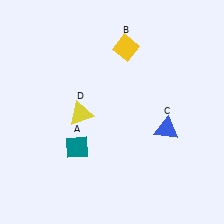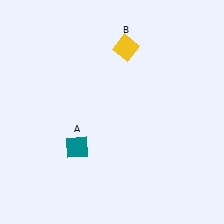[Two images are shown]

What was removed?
The yellow triangle (D), the blue triangle (C) were removed in Image 2.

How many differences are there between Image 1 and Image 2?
There are 2 differences between the two images.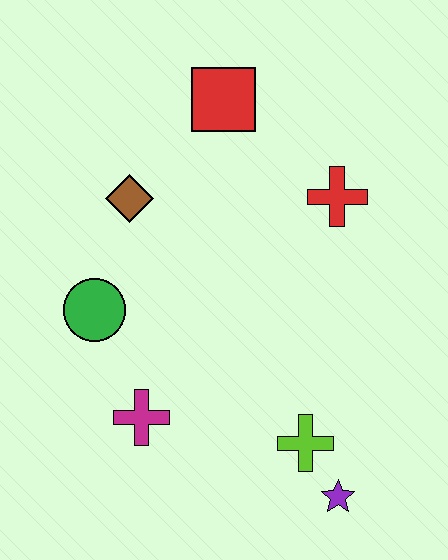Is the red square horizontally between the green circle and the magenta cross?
No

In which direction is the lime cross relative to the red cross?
The lime cross is below the red cross.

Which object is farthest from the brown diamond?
The purple star is farthest from the brown diamond.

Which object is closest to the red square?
The brown diamond is closest to the red square.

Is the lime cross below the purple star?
No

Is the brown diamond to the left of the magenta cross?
Yes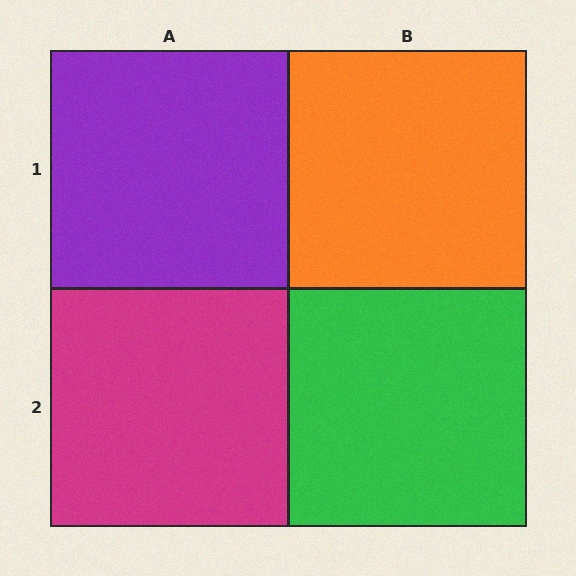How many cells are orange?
1 cell is orange.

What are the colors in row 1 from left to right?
Purple, orange.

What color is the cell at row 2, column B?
Green.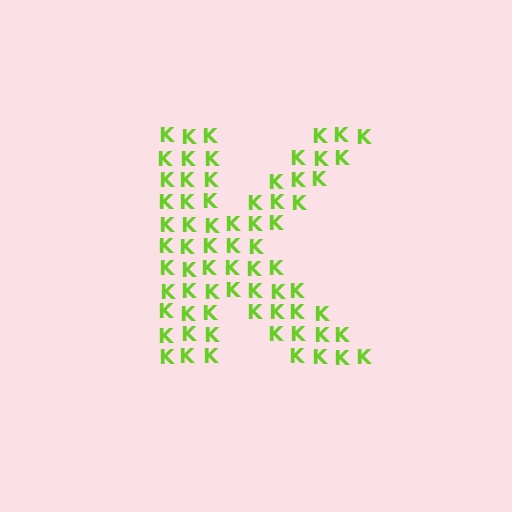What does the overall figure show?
The overall figure shows the letter K.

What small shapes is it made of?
It is made of small letter K's.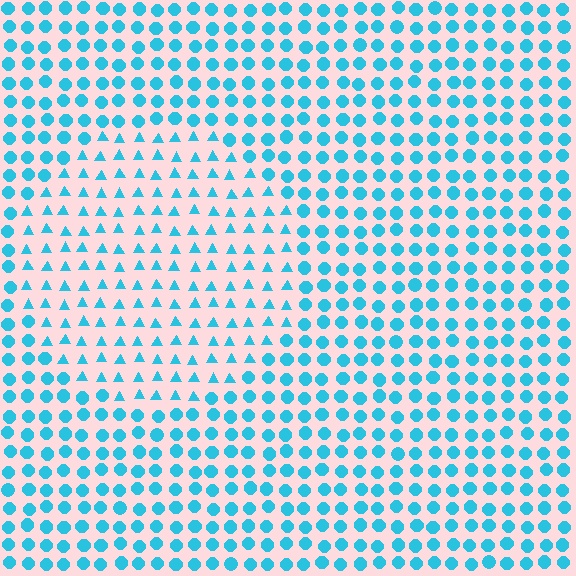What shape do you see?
I see a circle.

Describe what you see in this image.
The image is filled with small cyan elements arranged in a uniform grid. A circle-shaped region contains triangles, while the surrounding area contains circles. The boundary is defined purely by the change in element shape.